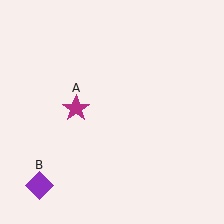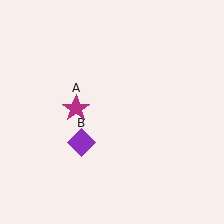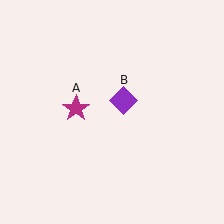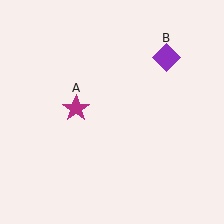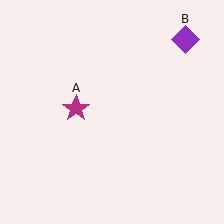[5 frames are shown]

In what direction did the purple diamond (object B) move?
The purple diamond (object B) moved up and to the right.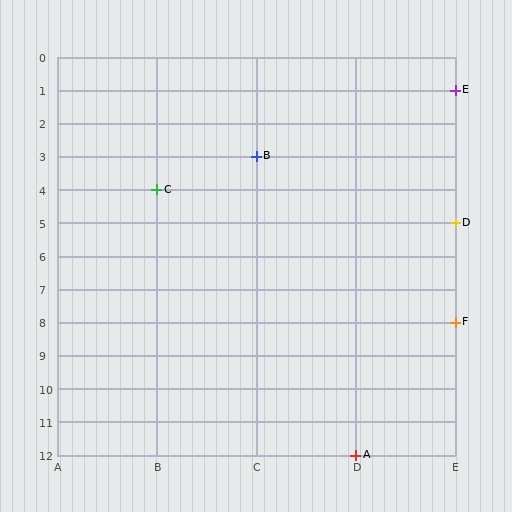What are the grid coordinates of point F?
Point F is at grid coordinates (E, 8).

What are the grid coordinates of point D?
Point D is at grid coordinates (E, 5).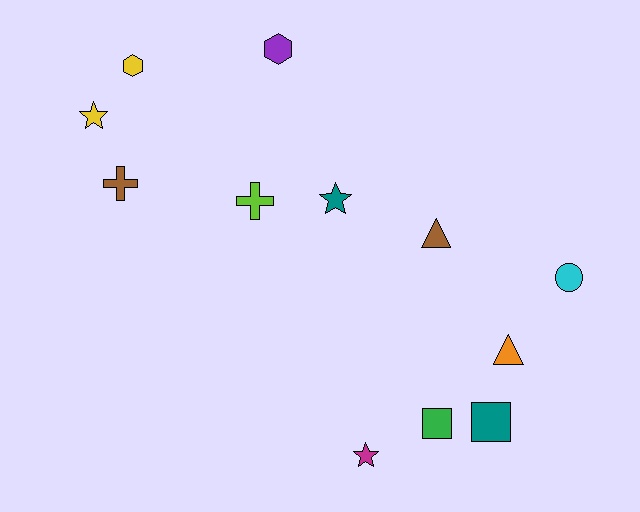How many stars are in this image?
There are 3 stars.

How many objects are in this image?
There are 12 objects.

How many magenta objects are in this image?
There is 1 magenta object.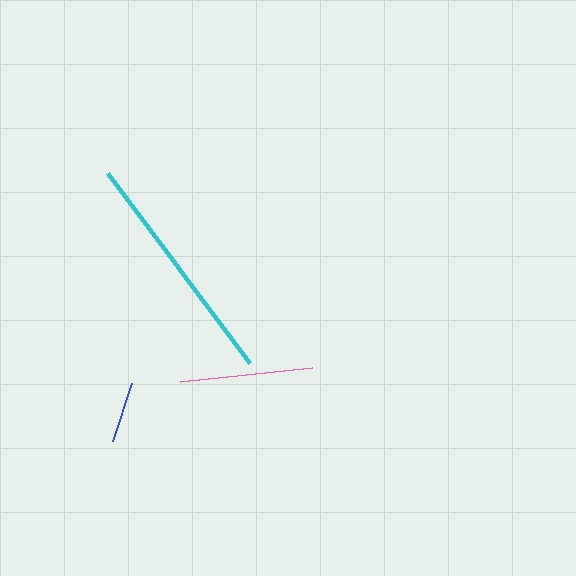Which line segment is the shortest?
The blue line is the shortest at approximately 61 pixels.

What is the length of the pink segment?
The pink segment is approximately 132 pixels long.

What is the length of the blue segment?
The blue segment is approximately 61 pixels long.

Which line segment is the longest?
The cyan line is the longest at approximately 237 pixels.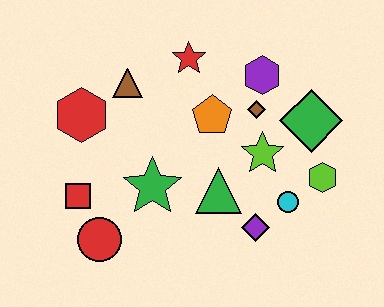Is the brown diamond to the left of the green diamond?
Yes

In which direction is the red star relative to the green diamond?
The red star is to the left of the green diamond.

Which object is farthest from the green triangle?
The red hexagon is farthest from the green triangle.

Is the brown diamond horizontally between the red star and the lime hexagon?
Yes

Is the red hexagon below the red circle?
No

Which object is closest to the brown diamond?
The purple hexagon is closest to the brown diamond.